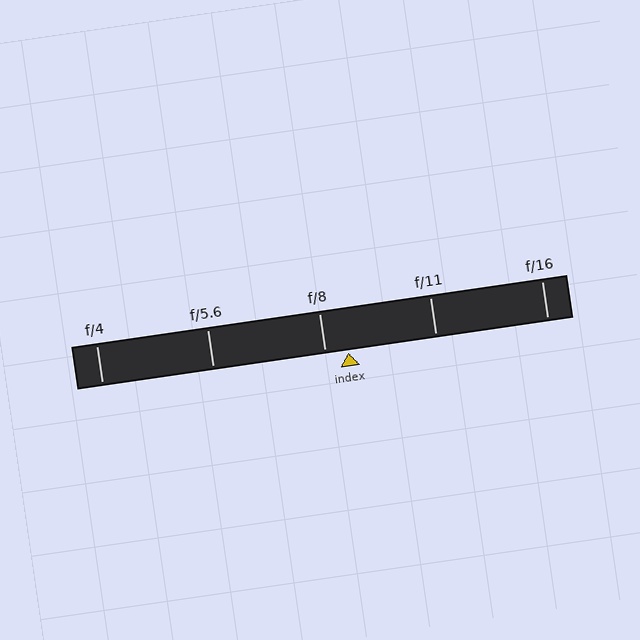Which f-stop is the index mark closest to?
The index mark is closest to f/8.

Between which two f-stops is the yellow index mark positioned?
The index mark is between f/8 and f/11.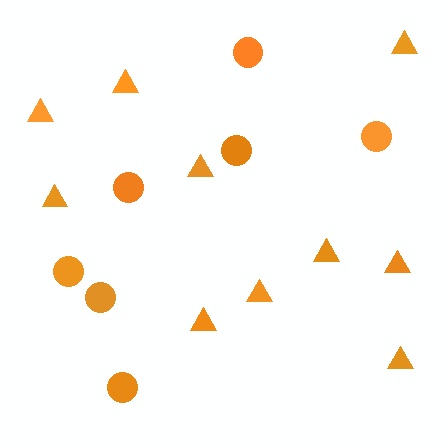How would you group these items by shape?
There are 2 groups: one group of triangles (10) and one group of circles (7).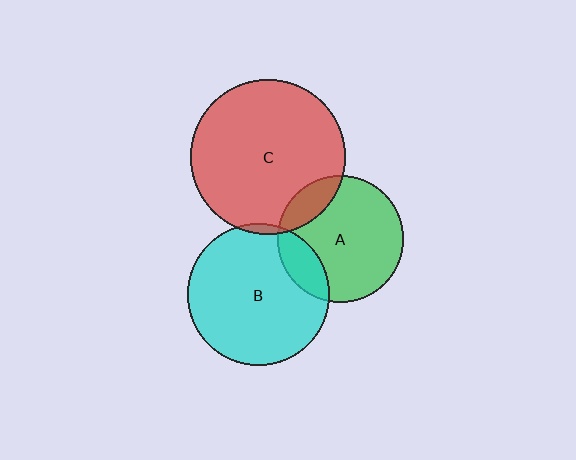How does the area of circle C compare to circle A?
Approximately 1.5 times.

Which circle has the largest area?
Circle C (red).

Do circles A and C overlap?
Yes.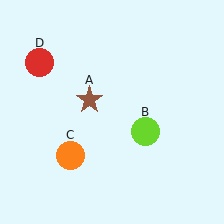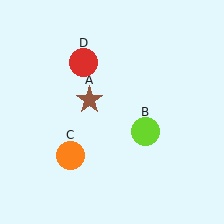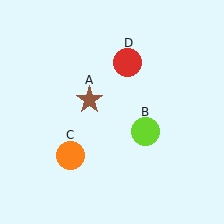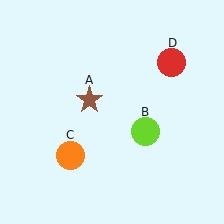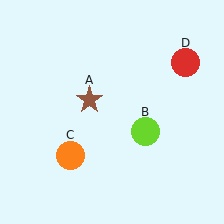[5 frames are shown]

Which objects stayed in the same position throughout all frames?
Brown star (object A) and lime circle (object B) and orange circle (object C) remained stationary.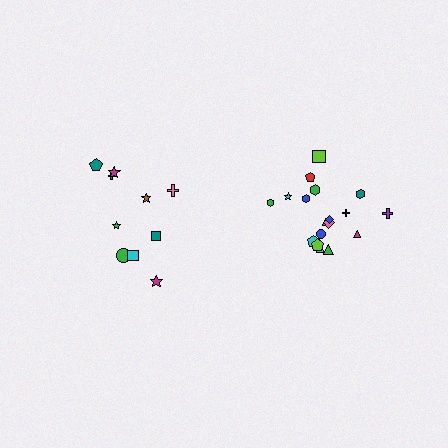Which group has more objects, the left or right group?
The right group.